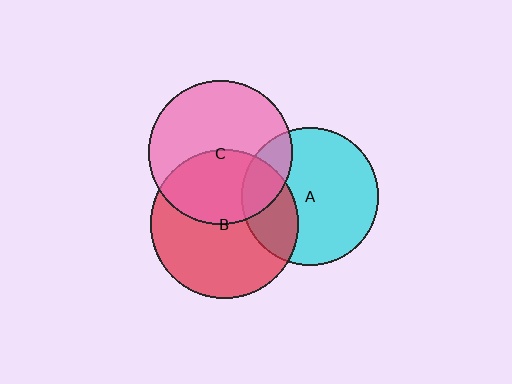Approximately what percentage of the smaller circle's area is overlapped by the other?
Approximately 30%.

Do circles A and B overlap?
Yes.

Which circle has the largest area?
Circle B (red).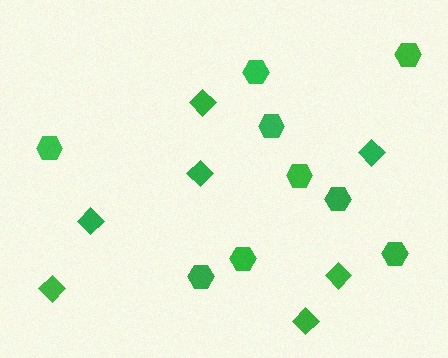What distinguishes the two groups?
There are 2 groups: one group of diamonds (7) and one group of hexagons (9).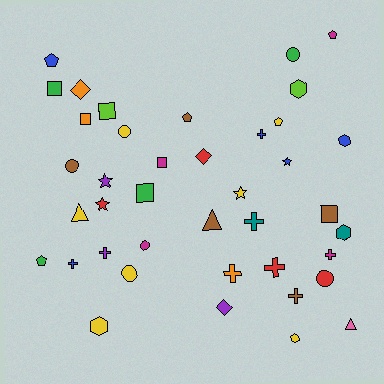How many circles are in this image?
There are 6 circles.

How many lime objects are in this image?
There are 2 lime objects.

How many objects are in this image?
There are 40 objects.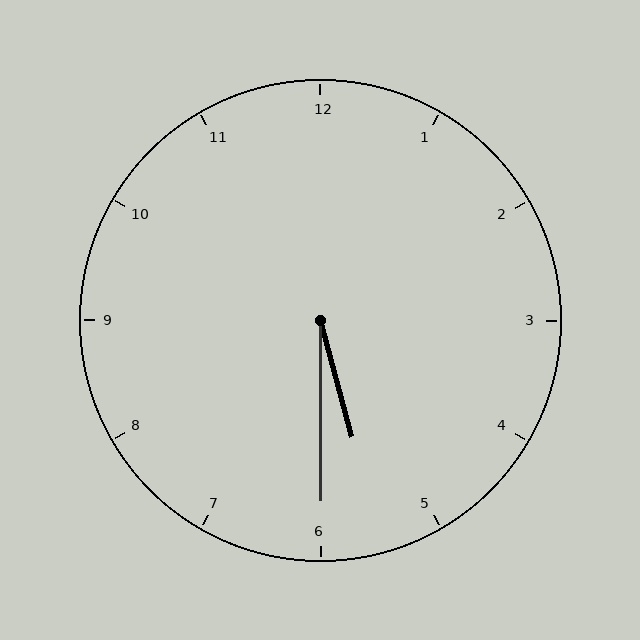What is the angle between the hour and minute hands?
Approximately 15 degrees.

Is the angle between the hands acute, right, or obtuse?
It is acute.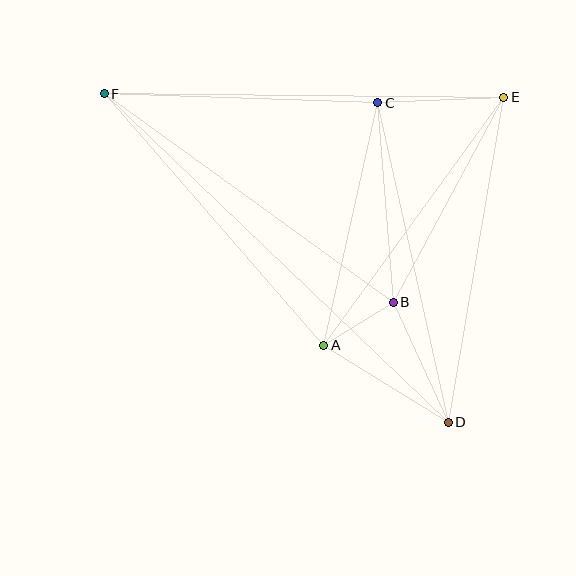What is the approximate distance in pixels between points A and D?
The distance between A and D is approximately 146 pixels.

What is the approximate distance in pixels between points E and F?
The distance between E and F is approximately 400 pixels.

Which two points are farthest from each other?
Points D and F are farthest from each other.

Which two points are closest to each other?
Points A and B are closest to each other.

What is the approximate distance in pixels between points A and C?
The distance between A and C is approximately 248 pixels.